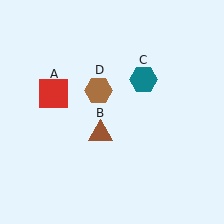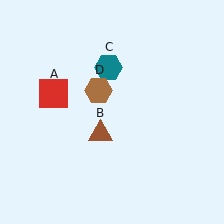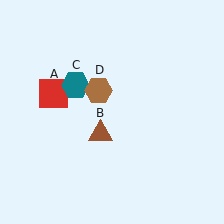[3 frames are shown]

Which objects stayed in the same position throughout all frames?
Red square (object A) and brown triangle (object B) and brown hexagon (object D) remained stationary.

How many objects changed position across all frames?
1 object changed position: teal hexagon (object C).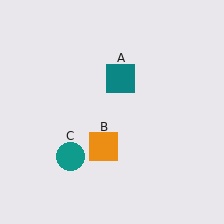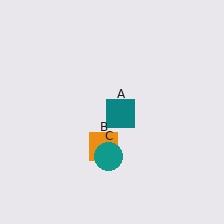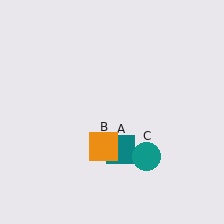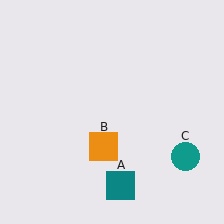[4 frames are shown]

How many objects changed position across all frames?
2 objects changed position: teal square (object A), teal circle (object C).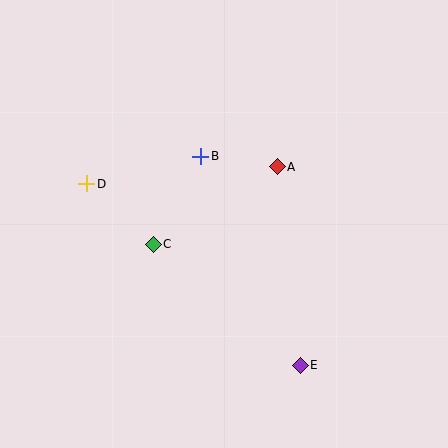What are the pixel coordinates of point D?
Point D is at (87, 184).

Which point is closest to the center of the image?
Point B at (201, 156) is closest to the center.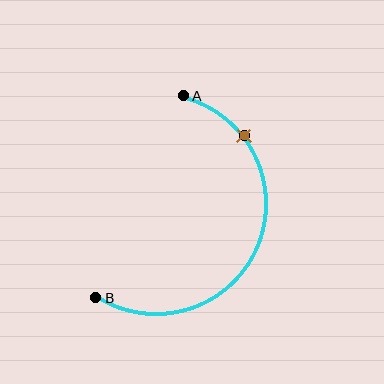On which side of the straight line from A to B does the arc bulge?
The arc bulges to the right of the straight line connecting A and B.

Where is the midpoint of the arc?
The arc midpoint is the point on the curve farthest from the straight line joining A and B. It sits to the right of that line.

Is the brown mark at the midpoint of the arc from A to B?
No. The brown mark lies on the arc but is closer to endpoint A. The arc midpoint would be at the point on the curve equidistant along the arc from both A and B.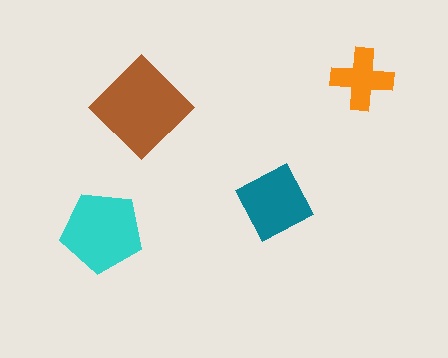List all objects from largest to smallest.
The brown diamond, the cyan pentagon, the teal square, the orange cross.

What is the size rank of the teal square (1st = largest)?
3rd.